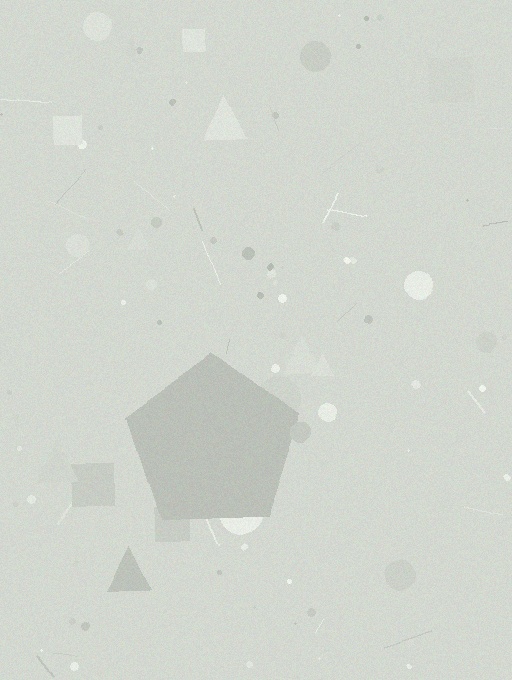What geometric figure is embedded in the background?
A pentagon is embedded in the background.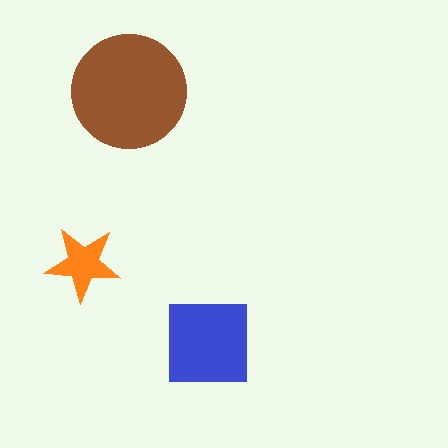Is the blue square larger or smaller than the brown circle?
Smaller.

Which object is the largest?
The brown circle.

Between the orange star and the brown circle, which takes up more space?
The brown circle.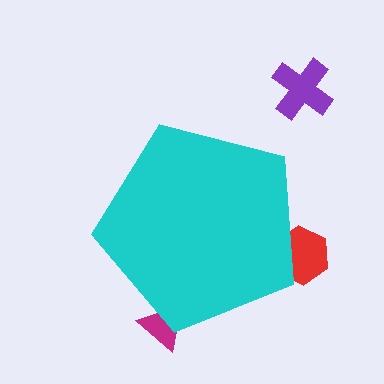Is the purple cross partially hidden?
No, the purple cross is fully visible.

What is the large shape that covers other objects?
A cyan pentagon.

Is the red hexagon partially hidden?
Yes, the red hexagon is partially hidden behind the cyan pentagon.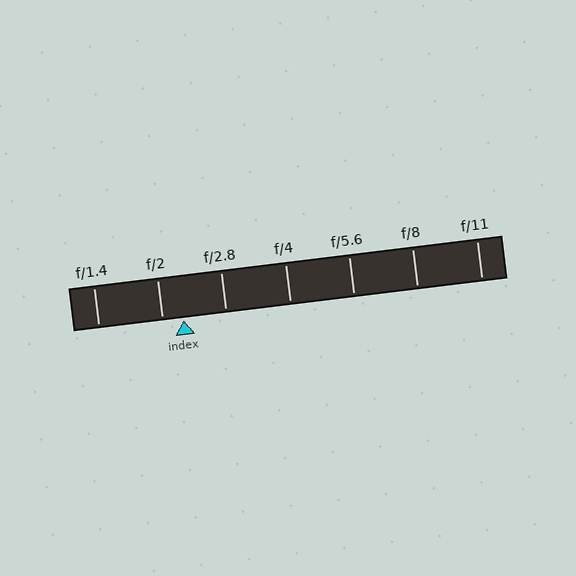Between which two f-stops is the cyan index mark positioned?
The index mark is between f/2 and f/2.8.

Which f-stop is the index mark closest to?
The index mark is closest to f/2.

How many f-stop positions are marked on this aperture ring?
There are 7 f-stop positions marked.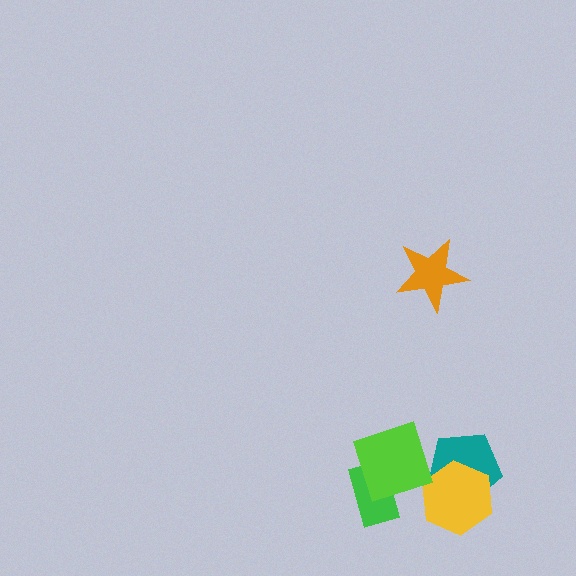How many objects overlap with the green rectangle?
1 object overlaps with the green rectangle.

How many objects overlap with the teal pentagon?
1 object overlaps with the teal pentagon.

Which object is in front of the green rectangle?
The lime square is in front of the green rectangle.